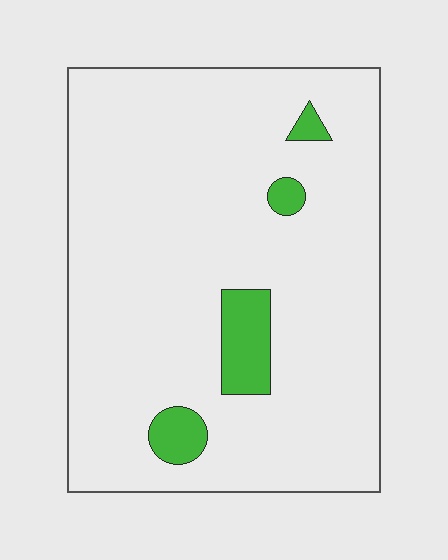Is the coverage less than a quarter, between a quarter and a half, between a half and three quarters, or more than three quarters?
Less than a quarter.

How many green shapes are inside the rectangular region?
4.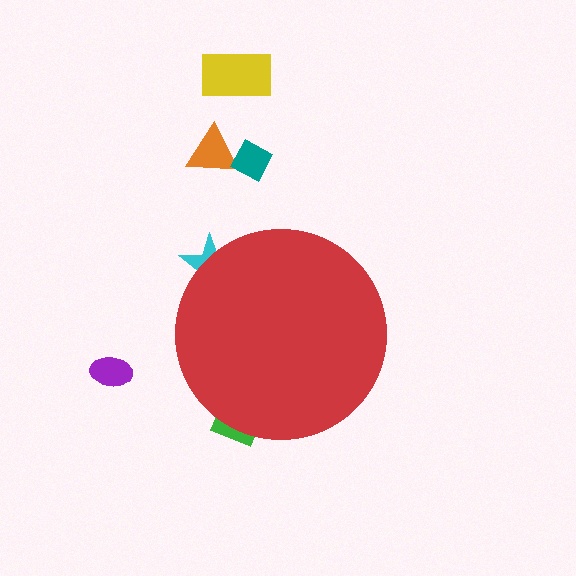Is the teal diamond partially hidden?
No, the teal diamond is fully visible.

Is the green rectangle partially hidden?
Yes, the green rectangle is partially hidden behind the red circle.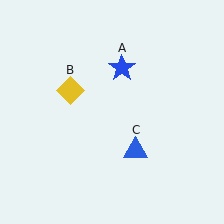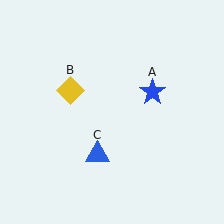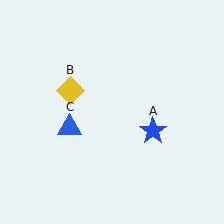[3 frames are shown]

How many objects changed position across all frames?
2 objects changed position: blue star (object A), blue triangle (object C).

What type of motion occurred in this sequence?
The blue star (object A), blue triangle (object C) rotated clockwise around the center of the scene.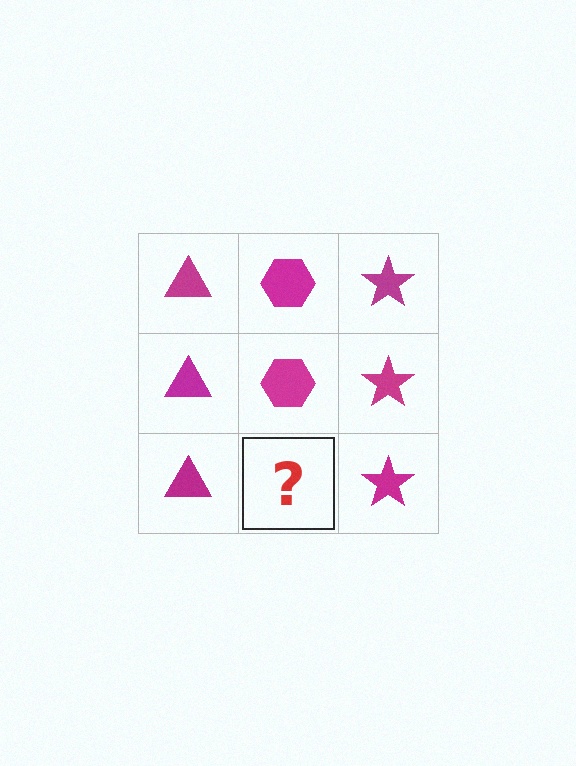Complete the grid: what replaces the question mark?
The question mark should be replaced with a magenta hexagon.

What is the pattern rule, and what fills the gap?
The rule is that each column has a consistent shape. The gap should be filled with a magenta hexagon.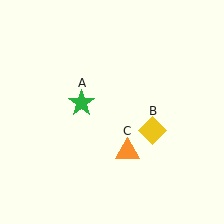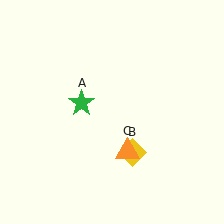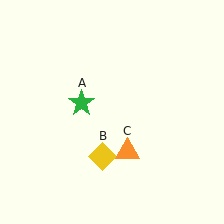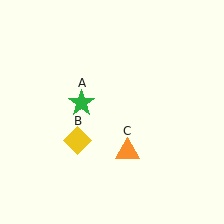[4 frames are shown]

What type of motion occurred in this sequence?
The yellow diamond (object B) rotated clockwise around the center of the scene.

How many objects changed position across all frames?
1 object changed position: yellow diamond (object B).